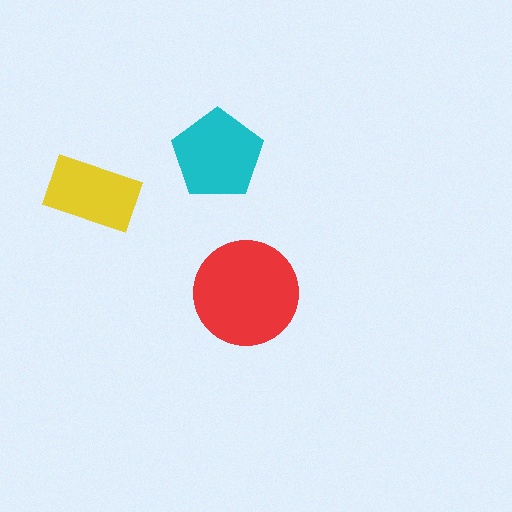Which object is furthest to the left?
The yellow rectangle is leftmost.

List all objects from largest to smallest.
The red circle, the cyan pentagon, the yellow rectangle.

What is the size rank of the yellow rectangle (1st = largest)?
3rd.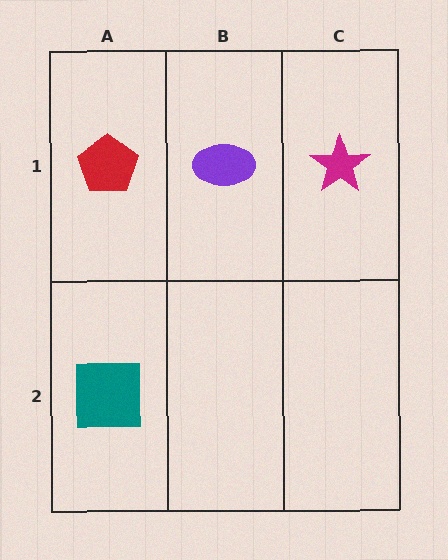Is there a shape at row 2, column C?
No, that cell is empty.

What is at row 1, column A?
A red pentagon.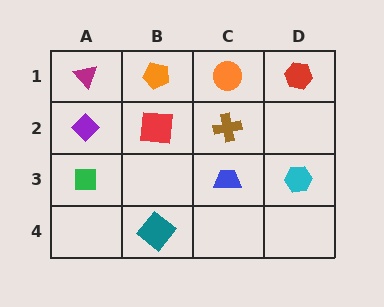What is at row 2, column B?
A red square.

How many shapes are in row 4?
1 shape.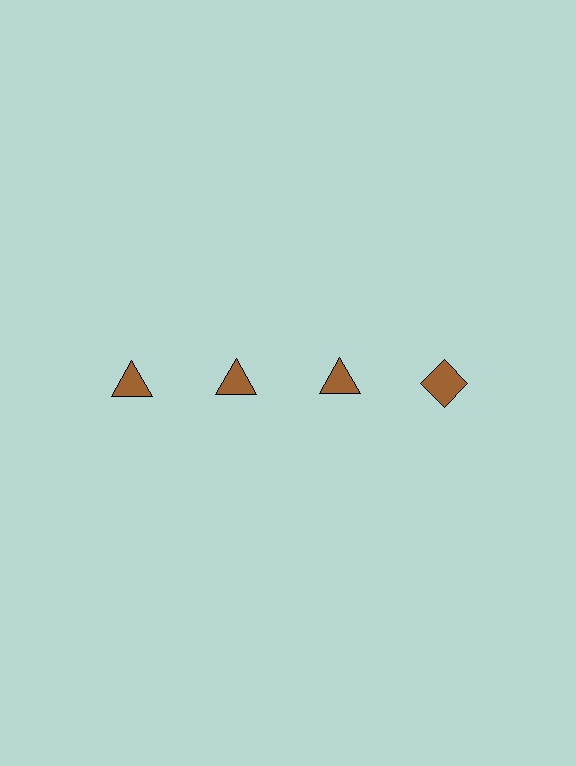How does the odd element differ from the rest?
It has a different shape: diamond instead of triangle.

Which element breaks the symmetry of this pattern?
The brown diamond in the top row, second from right column breaks the symmetry. All other shapes are brown triangles.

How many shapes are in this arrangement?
There are 4 shapes arranged in a grid pattern.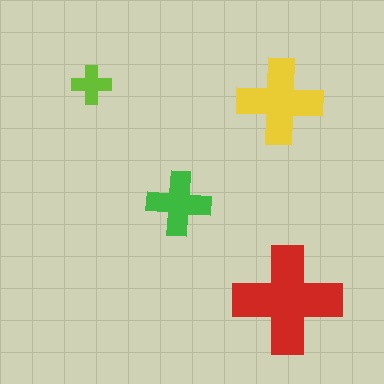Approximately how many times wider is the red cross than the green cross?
About 1.5 times wider.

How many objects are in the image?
There are 4 objects in the image.